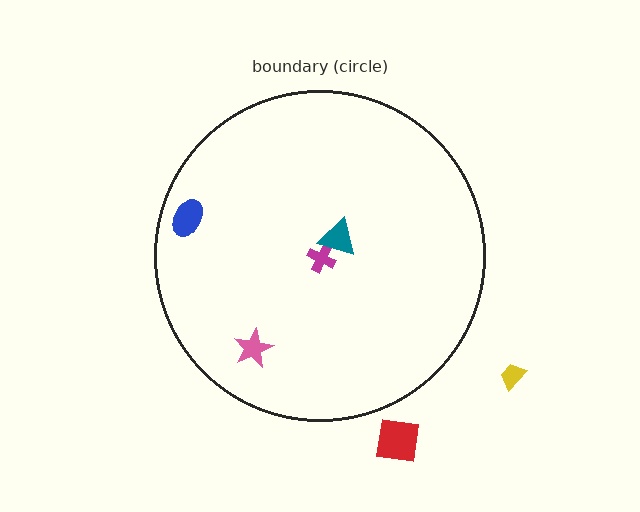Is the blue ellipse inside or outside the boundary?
Inside.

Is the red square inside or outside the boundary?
Outside.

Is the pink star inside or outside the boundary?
Inside.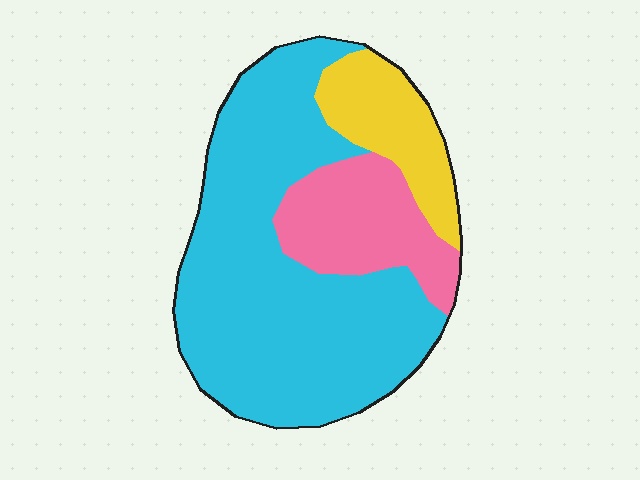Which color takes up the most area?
Cyan, at roughly 65%.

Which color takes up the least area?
Yellow, at roughly 15%.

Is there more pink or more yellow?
Pink.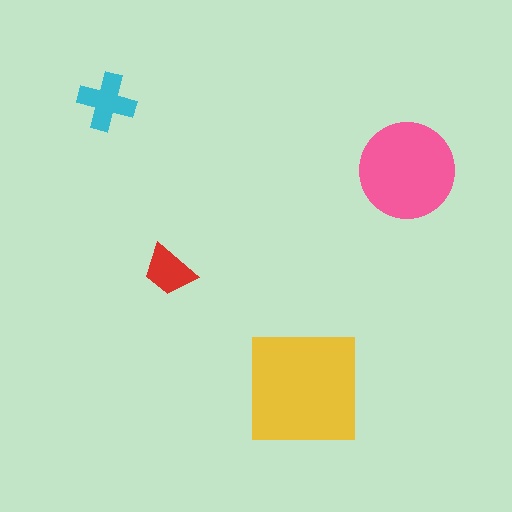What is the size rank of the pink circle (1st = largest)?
2nd.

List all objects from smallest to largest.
The red trapezoid, the cyan cross, the pink circle, the yellow square.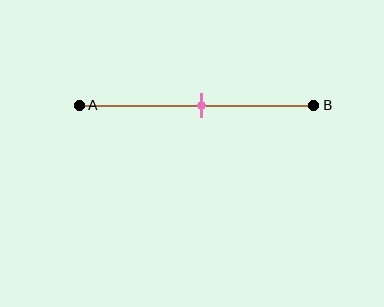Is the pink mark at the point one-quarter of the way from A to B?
No, the mark is at about 50% from A, not at the 25% one-quarter point.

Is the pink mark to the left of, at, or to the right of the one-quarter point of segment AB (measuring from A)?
The pink mark is to the right of the one-quarter point of segment AB.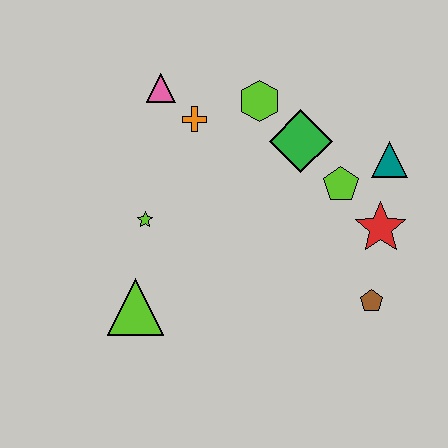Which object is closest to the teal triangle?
The lime pentagon is closest to the teal triangle.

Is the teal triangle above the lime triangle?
Yes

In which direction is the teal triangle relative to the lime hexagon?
The teal triangle is to the right of the lime hexagon.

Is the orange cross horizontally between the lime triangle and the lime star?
No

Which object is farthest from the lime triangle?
The teal triangle is farthest from the lime triangle.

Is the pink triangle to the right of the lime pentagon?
No